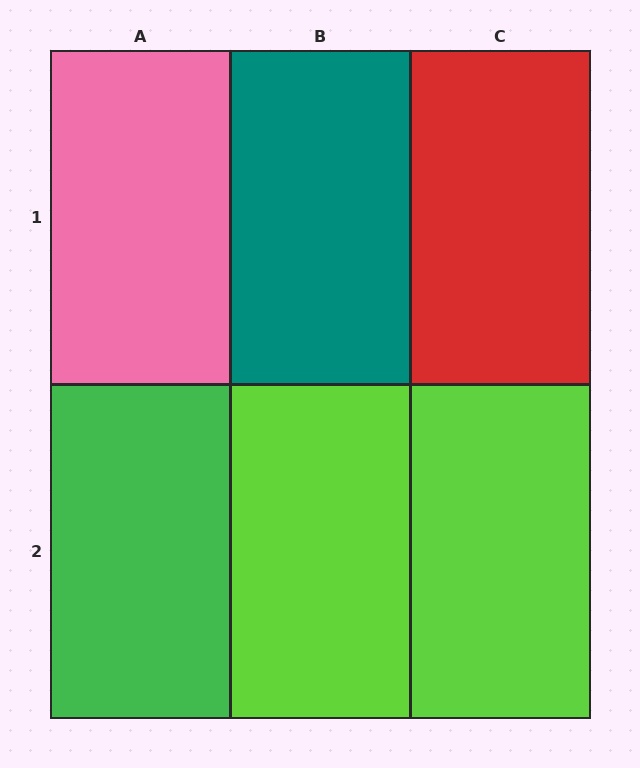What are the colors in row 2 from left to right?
Green, lime, lime.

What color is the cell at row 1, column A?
Pink.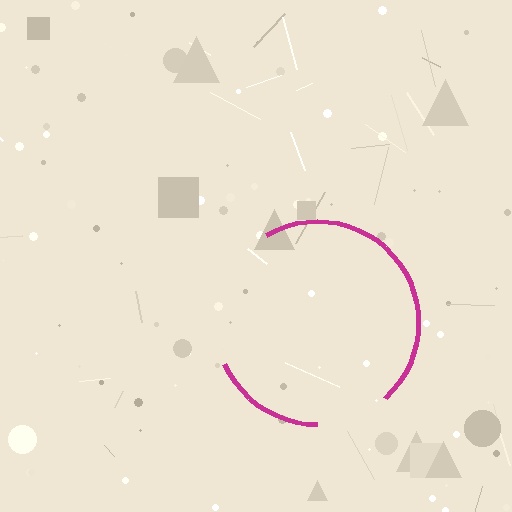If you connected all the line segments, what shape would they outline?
They would outline a circle.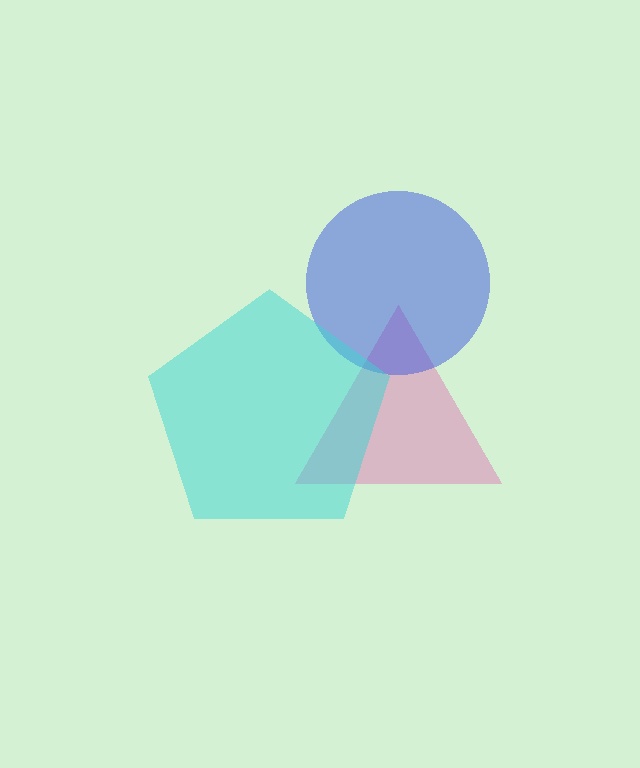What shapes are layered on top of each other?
The layered shapes are: a pink triangle, a blue circle, a cyan pentagon.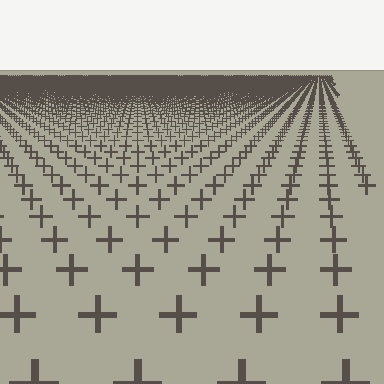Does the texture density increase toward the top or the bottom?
Density increases toward the top.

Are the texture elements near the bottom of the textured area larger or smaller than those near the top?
Larger. Near the bottom, elements are closer to the viewer and appear at a bigger on-screen size.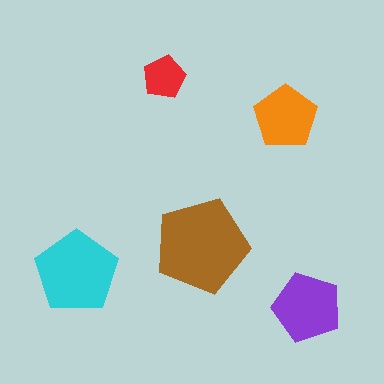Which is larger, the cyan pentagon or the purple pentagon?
The cyan one.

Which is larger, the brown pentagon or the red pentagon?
The brown one.